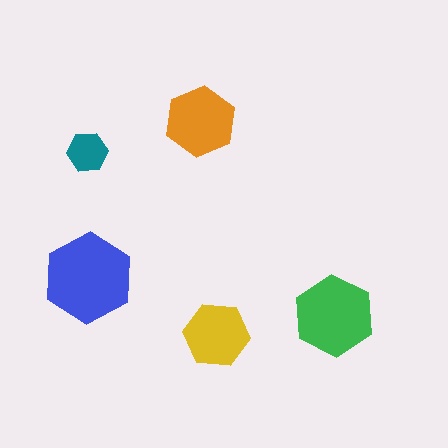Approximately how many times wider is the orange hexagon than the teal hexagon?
About 1.5 times wider.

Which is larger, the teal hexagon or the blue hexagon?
The blue one.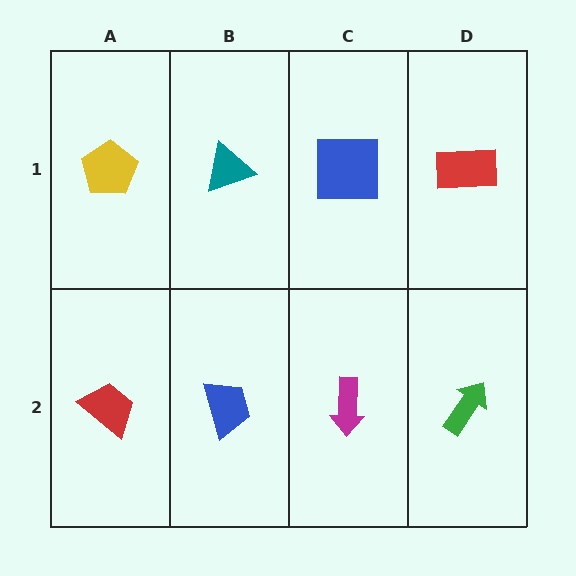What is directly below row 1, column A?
A red trapezoid.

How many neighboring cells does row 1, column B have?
3.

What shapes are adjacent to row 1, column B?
A blue trapezoid (row 2, column B), a yellow pentagon (row 1, column A), a blue square (row 1, column C).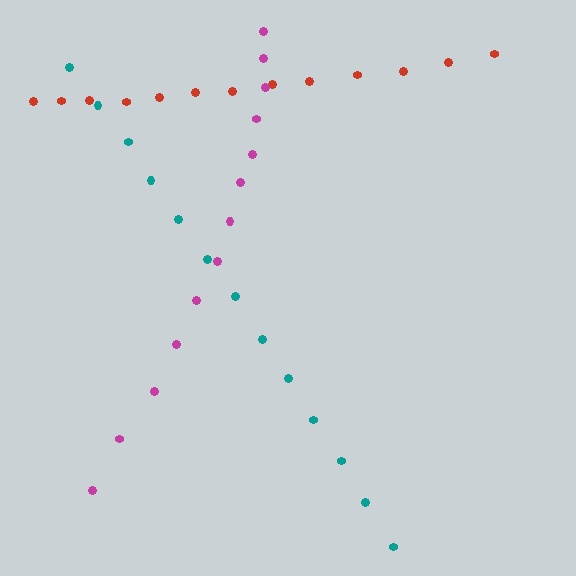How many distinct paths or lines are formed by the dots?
There are 3 distinct paths.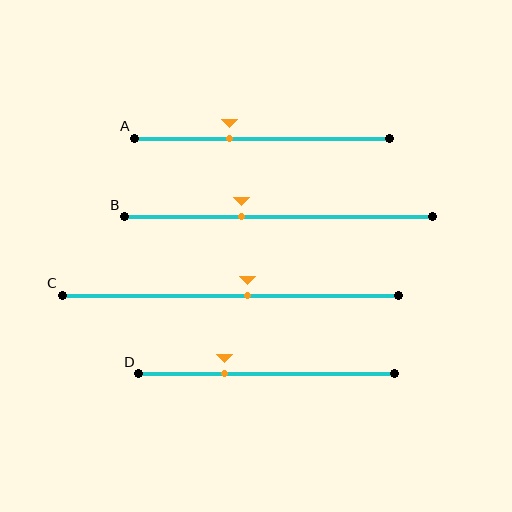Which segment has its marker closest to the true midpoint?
Segment C has its marker closest to the true midpoint.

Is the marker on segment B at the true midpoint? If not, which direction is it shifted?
No, the marker on segment B is shifted to the left by about 12% of the segment length.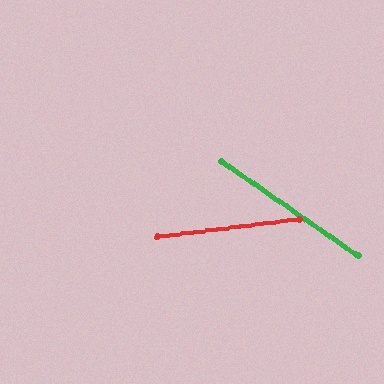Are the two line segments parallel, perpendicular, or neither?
Neither parallel nor perpendicular — they differ by about 41°.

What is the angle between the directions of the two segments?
Approximately 41 degrees.